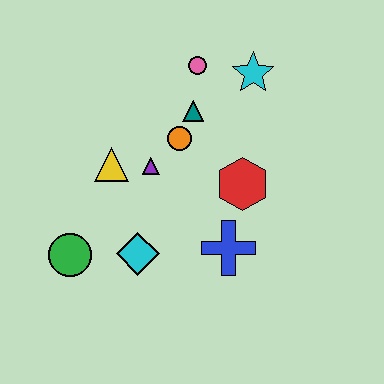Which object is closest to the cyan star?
The pink circle is closest to the cyan star.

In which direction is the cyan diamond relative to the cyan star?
The cyan diamond is below the cyan star.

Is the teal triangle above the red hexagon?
Yes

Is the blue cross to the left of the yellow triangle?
No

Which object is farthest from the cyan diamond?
The cyan star is farthest from the cyan diamond.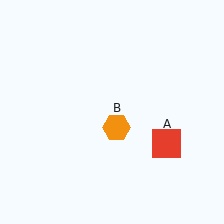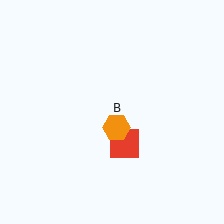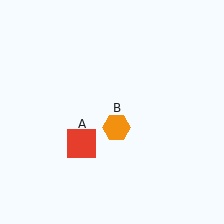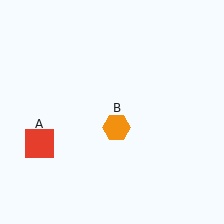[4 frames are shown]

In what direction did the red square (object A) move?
The red square (object A) moved left.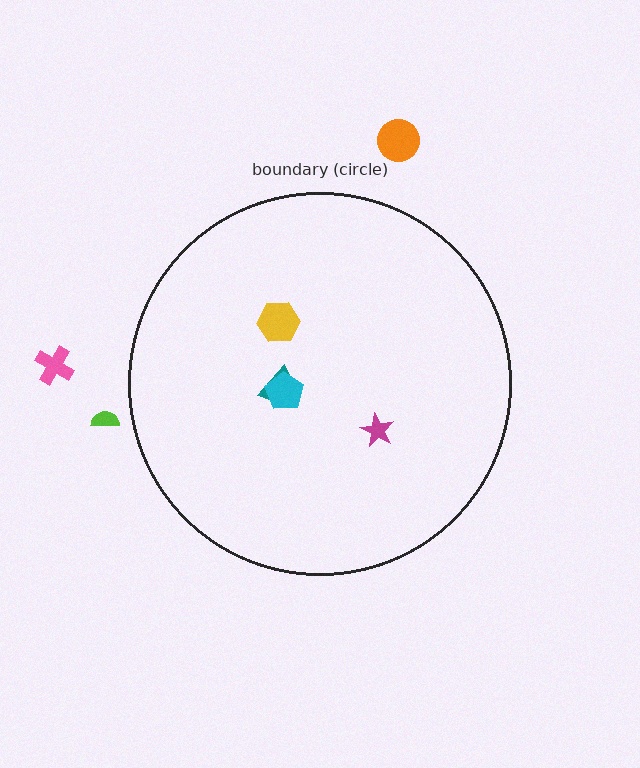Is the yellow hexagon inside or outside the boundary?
Inside.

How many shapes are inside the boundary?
4 inside, 3 outside.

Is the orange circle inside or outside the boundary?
Outside.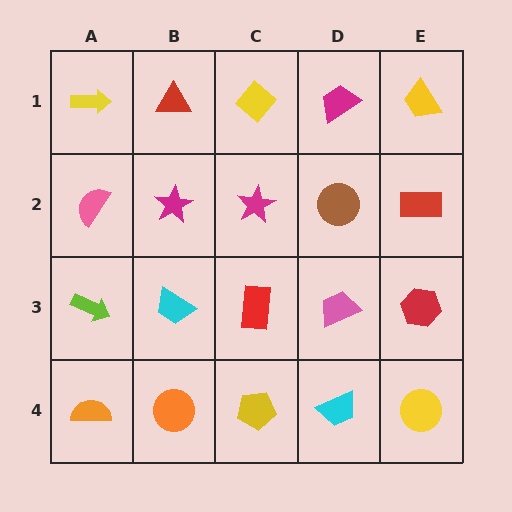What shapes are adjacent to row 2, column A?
A yellow arrow (row 1, column A), a lime arrow (row 3, column A), a magenta star (row 2, column B).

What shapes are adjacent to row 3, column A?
A pink semicircle (row 2, column A), an orange semicircle (row 4, column A), a cyan trapezoid (row 3, column B).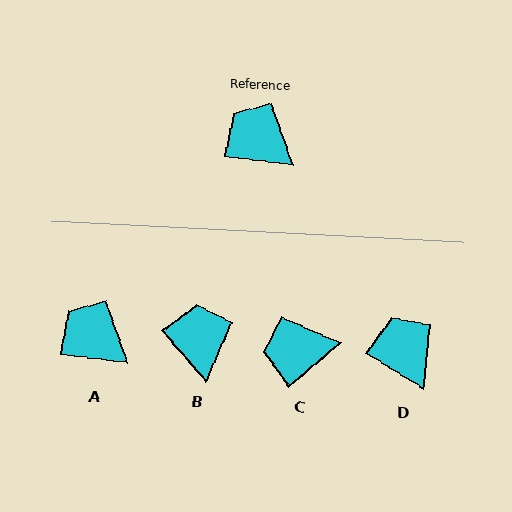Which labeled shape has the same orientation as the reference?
A.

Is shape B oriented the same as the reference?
No, it is off by about 43 degrees.